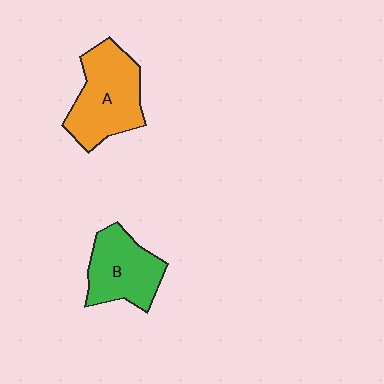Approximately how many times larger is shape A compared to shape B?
Approximately 1.2 times.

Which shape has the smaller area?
Shape B (green).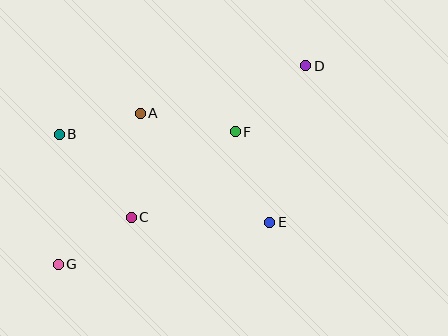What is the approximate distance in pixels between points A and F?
The distance between A and F is approximately 97 pixels.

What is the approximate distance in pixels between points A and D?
The distance between A and D is approximately 172 pixels.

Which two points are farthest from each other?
Points D and G are farthest from each other.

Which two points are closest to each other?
Points A and B are closest to each other.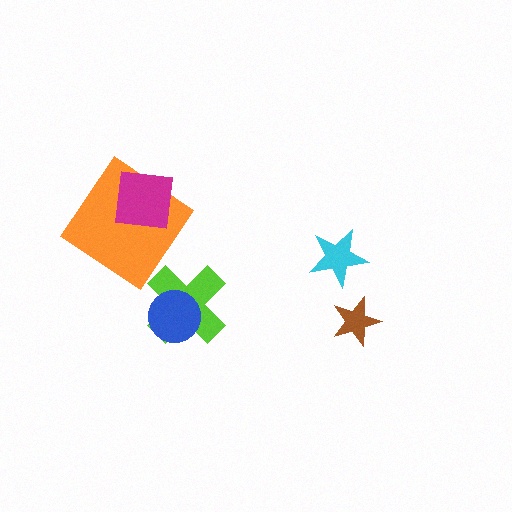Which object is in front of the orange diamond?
The magenta square is in front of the orange diamond.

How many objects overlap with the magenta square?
1 object overlaps with the magenta square.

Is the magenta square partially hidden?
No, no other shape covers it.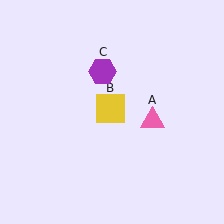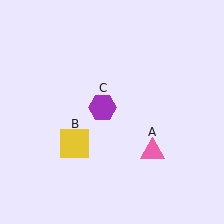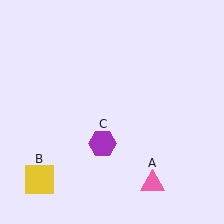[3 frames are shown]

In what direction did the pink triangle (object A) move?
The pink triangle (object A) moved down.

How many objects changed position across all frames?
3 objects changed position: pink triangle (object A), yellow square (object B), purple hexagon (object C).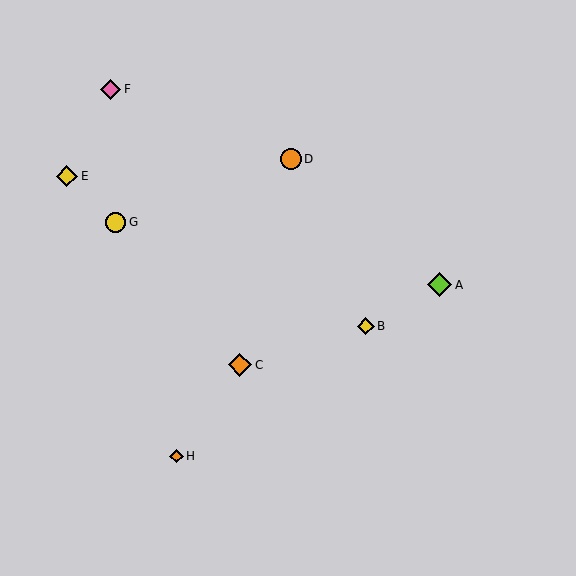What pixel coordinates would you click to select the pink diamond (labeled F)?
Click at (111, 89) to select the pink diamond F.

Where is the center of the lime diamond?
The center of the lime diamond is at (440, 285).